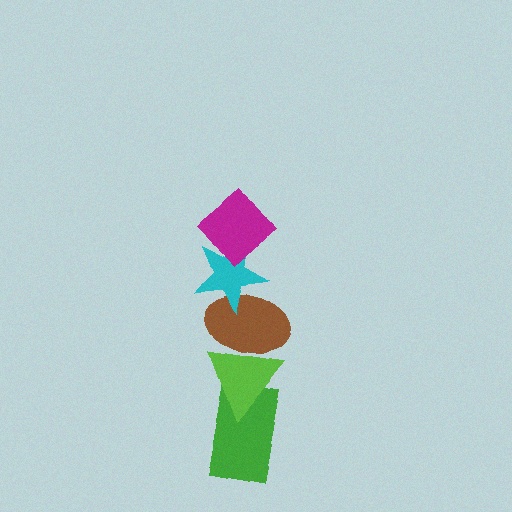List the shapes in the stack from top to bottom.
From top to bottom: the magenta diamond, the cyan star, the brown ellipse, the lime triangle, the green rectangle.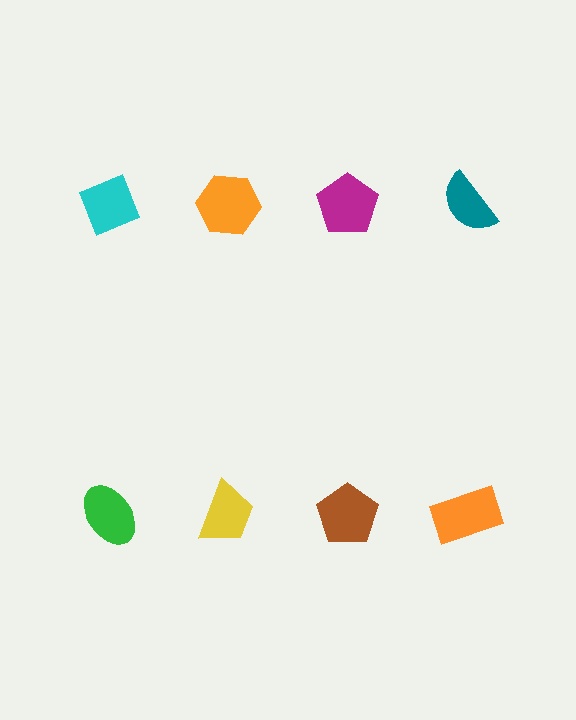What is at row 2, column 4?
An orange rectangle.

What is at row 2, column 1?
A green ellipse.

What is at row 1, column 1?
A cyan diamond.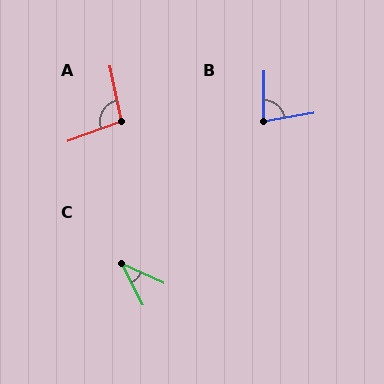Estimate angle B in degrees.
Approximately 79 degrees.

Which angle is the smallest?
C, at approximately 37 degrees.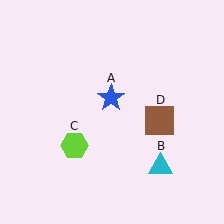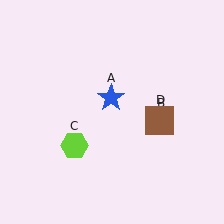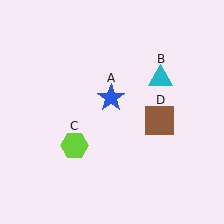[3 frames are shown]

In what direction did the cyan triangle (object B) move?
The cyan triangle (object B) moved up.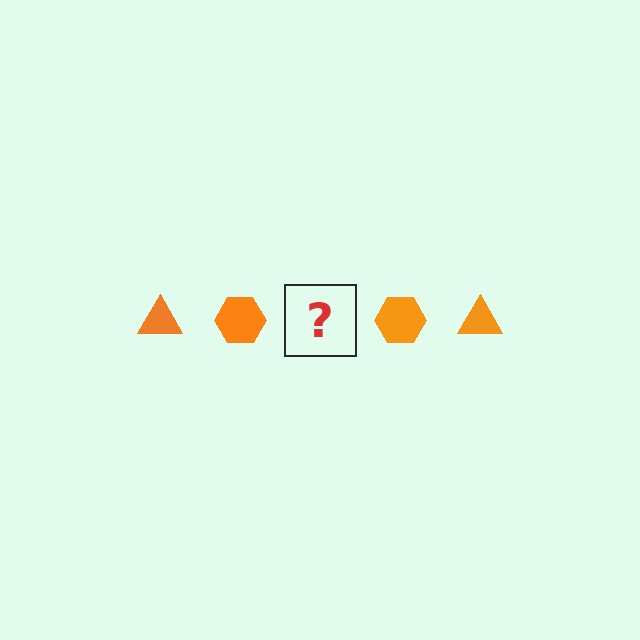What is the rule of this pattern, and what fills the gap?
The rule is that the pattern cycles through triangle, hexagon shapes in orange. The gap should be filled with an orange triangle.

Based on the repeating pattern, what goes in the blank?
The blank should be an orange triangle.